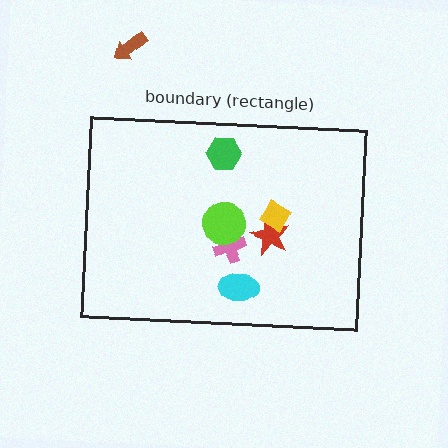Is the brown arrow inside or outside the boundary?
Outside.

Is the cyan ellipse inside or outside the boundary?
Inside.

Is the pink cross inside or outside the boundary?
Inside.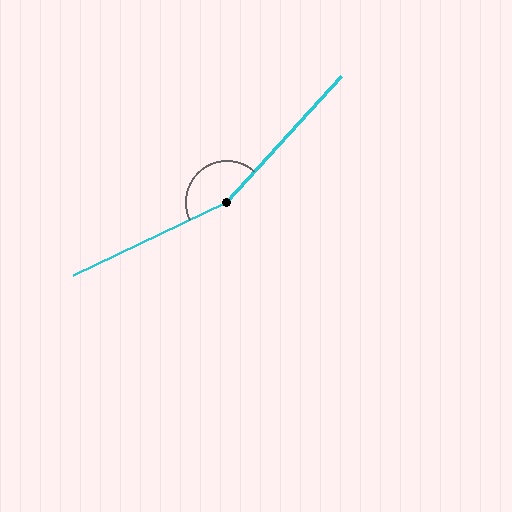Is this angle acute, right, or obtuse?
It is obtuse.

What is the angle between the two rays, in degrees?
Approximately 158 degrees.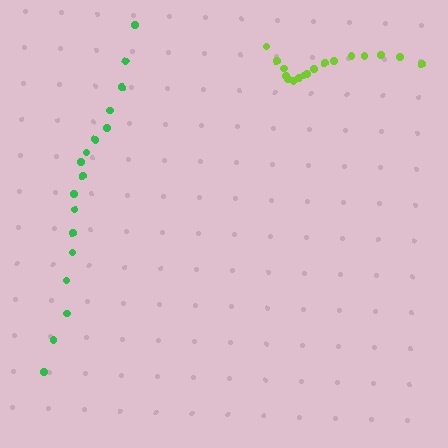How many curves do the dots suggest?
There are 2 distinct paths.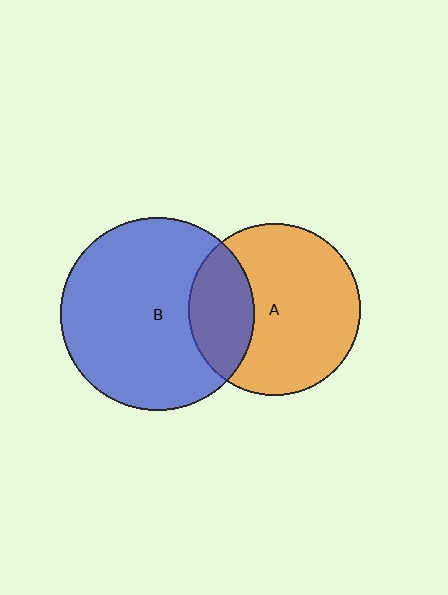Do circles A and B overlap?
Yes.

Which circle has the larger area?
Circle B (blue).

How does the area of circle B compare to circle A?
Approximately 1.3 times.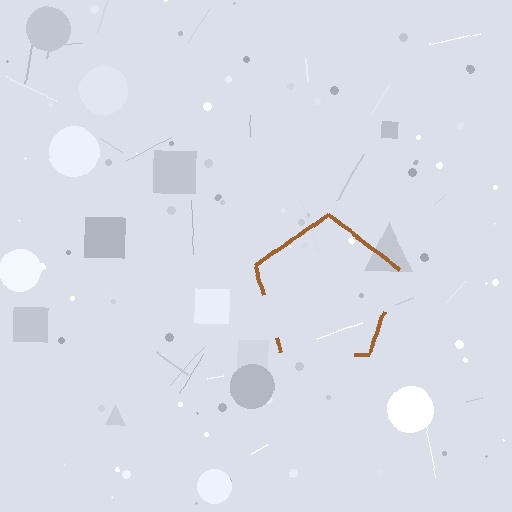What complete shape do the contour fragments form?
The contour fragments form a pentagon.